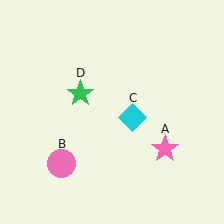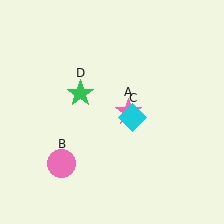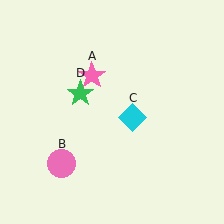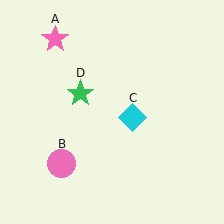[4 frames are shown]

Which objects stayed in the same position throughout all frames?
Pink circle (object B) and cyan diamond (object C) and green star (object D) remained stationary.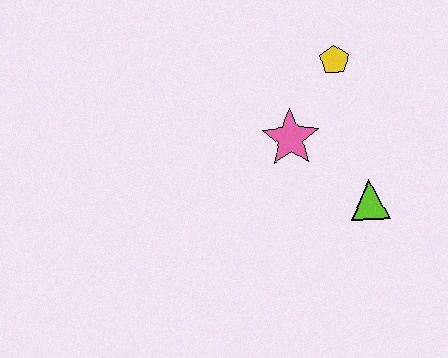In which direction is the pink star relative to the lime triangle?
The pink star is to the left of the lime triangle.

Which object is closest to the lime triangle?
The pink star is closest to the lime triangle.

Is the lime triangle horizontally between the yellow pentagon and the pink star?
No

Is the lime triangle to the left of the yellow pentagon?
No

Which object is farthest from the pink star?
The lime triangle is farthest from the pink star.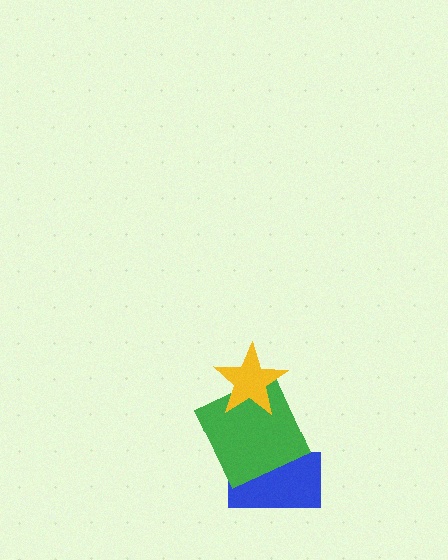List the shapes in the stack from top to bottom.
From top to bottom: the yellow star, the green square, the blue rectangle.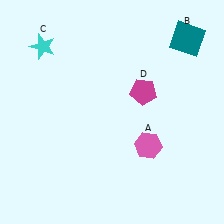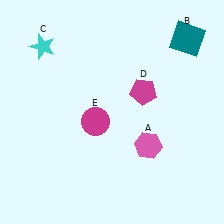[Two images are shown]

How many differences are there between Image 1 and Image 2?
There is 1 difference between the two images.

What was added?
A magenta circle (E) was added in Image 2.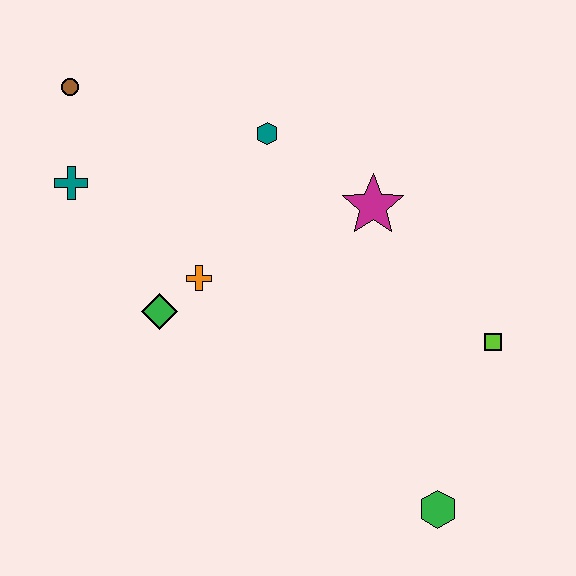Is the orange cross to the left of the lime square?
Yes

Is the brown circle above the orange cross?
Yes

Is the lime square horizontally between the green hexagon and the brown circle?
No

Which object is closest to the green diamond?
The orange cross is closest to the green diamond.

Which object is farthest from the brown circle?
The green hexagon is farthest from the brown circle.